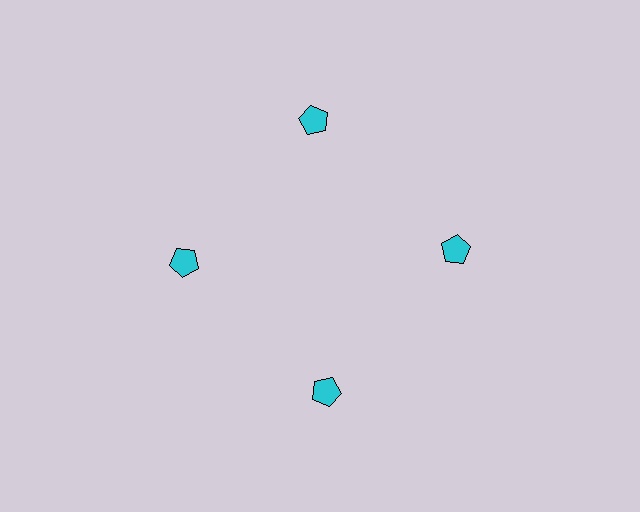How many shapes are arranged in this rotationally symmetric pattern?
There are 4 shapes, arranged in 4 groups of 1.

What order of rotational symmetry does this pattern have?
This pattern has 4-fold rotational symmetry.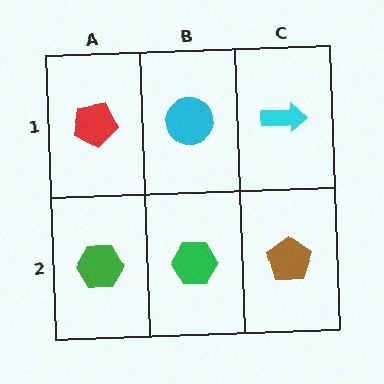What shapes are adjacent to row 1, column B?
A green hexagon (row 2, column B), a red pentagon (row 1, column A), a cyan arrow (row 1, column C).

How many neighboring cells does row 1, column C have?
2.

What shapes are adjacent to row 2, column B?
A cyan circle (row 1, column B), a green hexagon (row 2, column A), a brown pentagon (row 2, column C).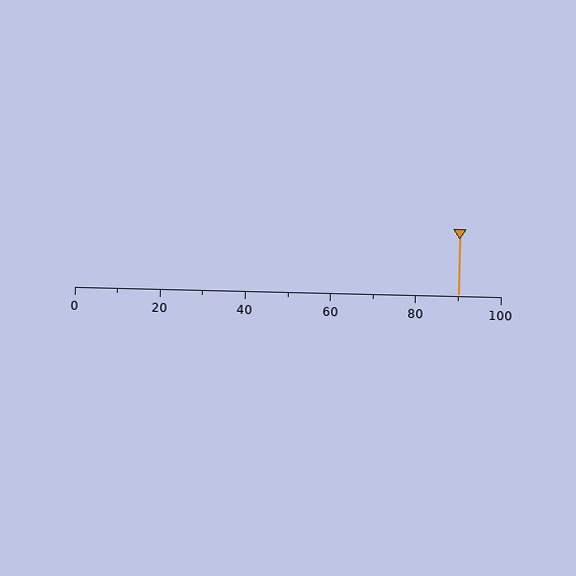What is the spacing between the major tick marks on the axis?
The major ticks are spaced 20 apart.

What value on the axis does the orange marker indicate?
The marker indicates approximately 90.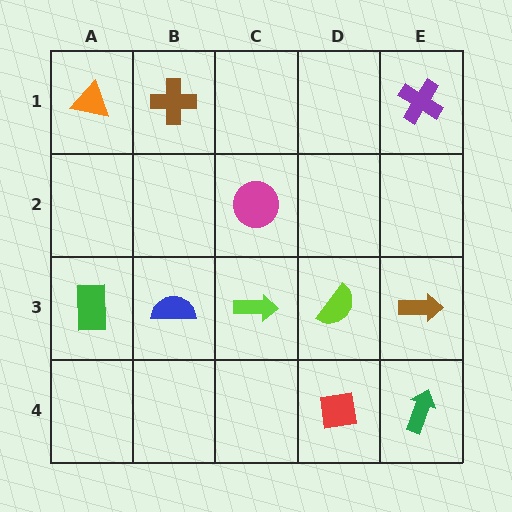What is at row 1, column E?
A purple cross.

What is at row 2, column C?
A magenta circle.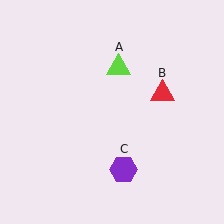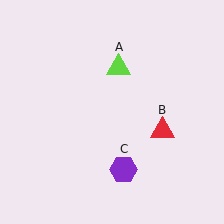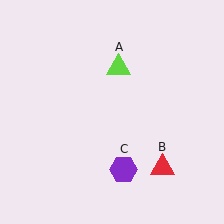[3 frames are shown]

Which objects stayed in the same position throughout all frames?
Lime triangle (object A) and purple hexagon (object C) remained stationary.